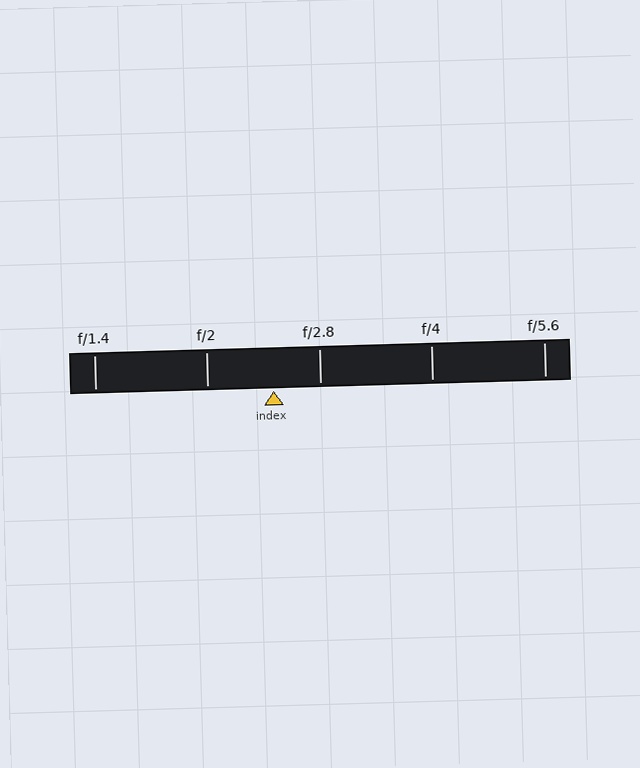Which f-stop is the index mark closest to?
The index mark is closest to f/2.8.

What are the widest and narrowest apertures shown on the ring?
The widest aperture shown is f/1.4 and the narrowest is f/5.6.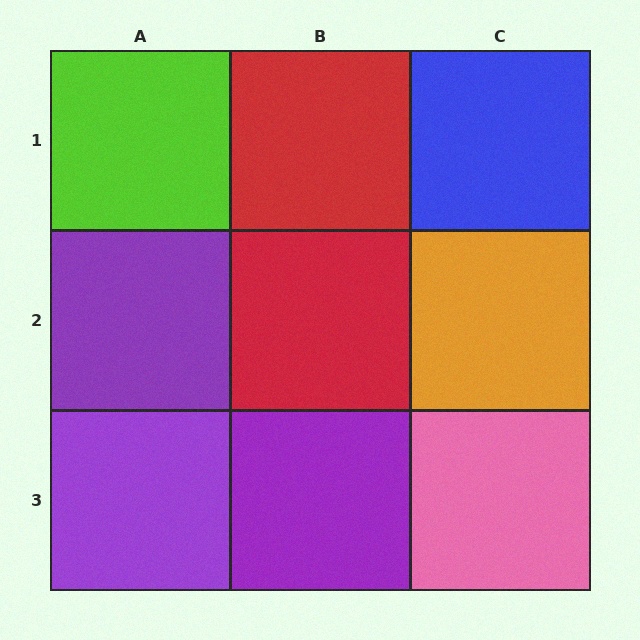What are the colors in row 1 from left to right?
Lime, red, blue.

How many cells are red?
2 cells are red.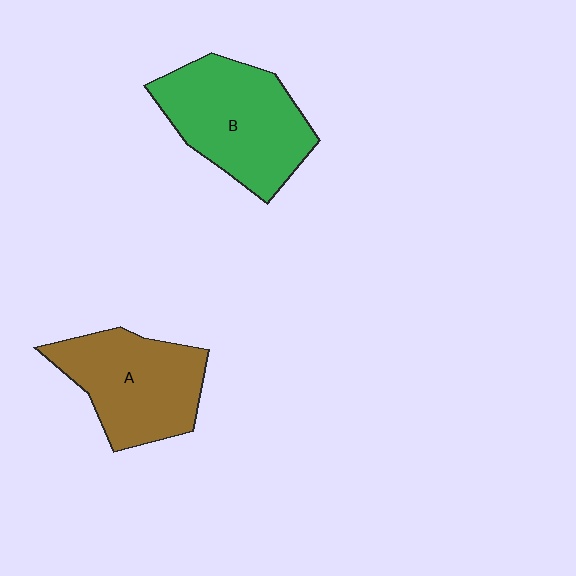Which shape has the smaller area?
Shape A (brown).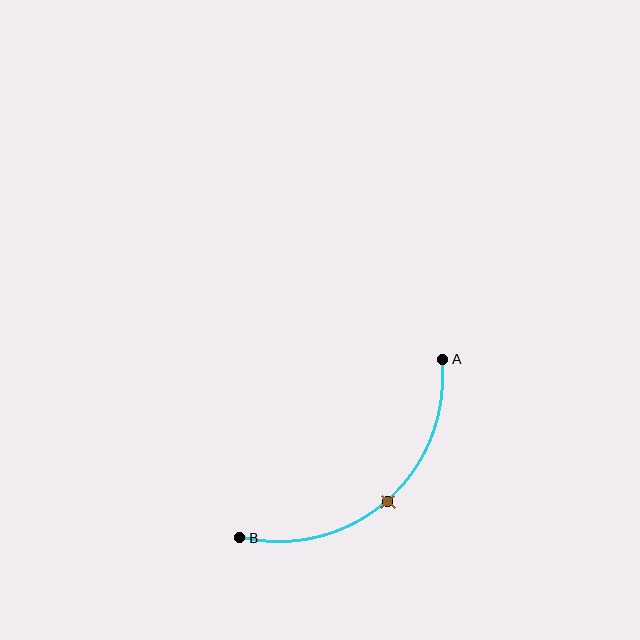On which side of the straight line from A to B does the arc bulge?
The arc bulges below and to the right of the straight line connecting A and B.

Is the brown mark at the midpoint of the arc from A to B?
Yes. The brown mark lies on the arc at equal arc-length from both A and B — it is the arc midpoint.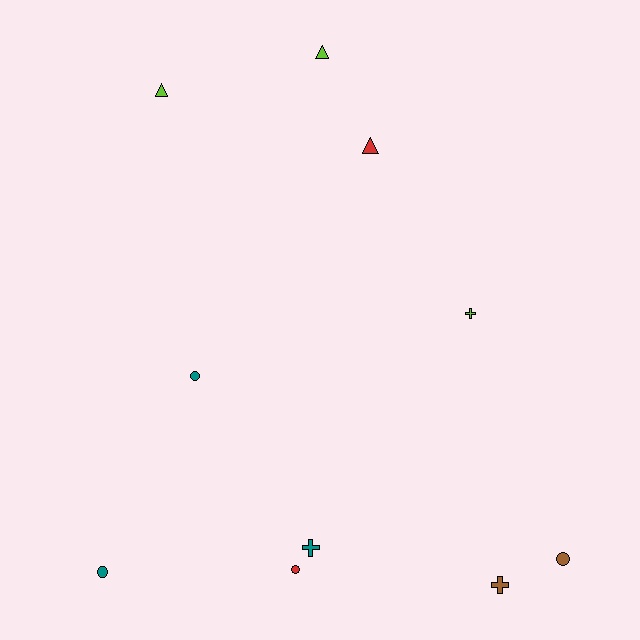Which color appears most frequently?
Teal, with 3 objects.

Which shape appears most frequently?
Circle, with 4 objects.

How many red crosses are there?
There are no red crosses.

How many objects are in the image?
There are 10 objects.